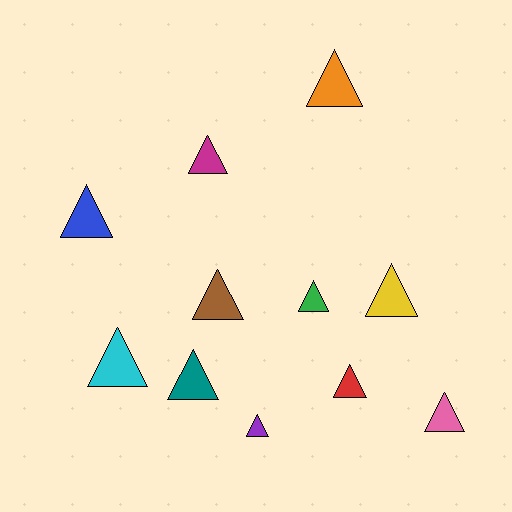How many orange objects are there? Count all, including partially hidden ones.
There is 1 orange object.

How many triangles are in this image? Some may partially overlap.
There are 11 triangles.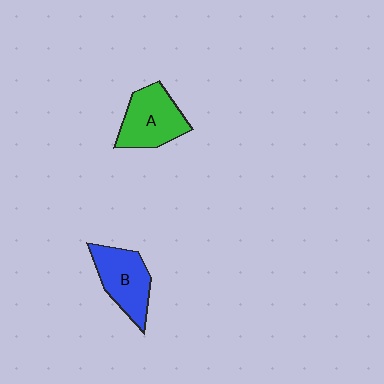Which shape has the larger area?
Shape A (green).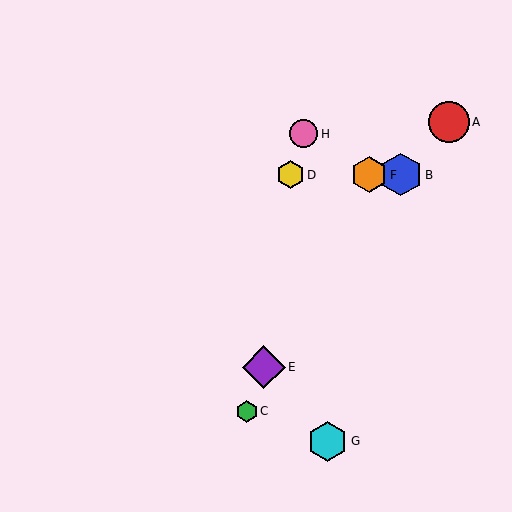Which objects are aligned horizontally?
Objects B, D, F are aligned horizontally.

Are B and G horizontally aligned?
No, B is at y≈175 and G is at y≈441.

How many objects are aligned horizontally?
3 objects (B, D, F) are aligned horizontally.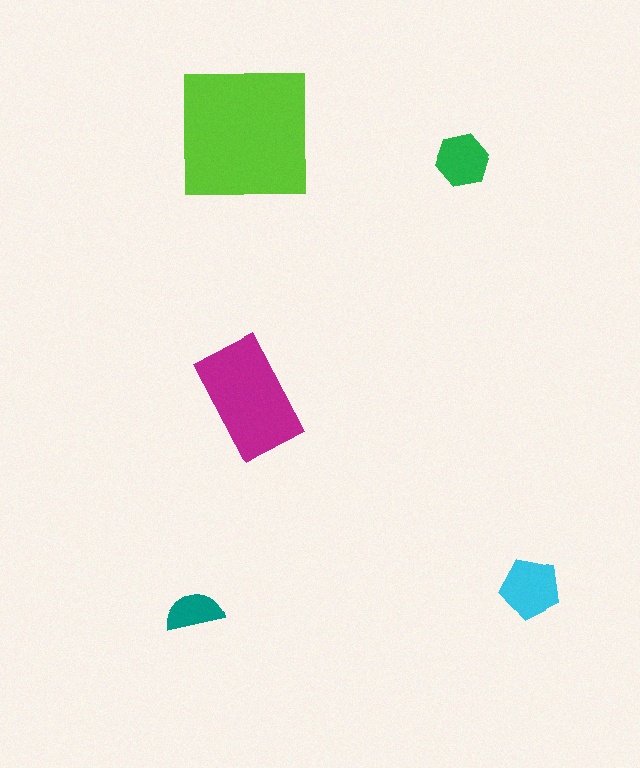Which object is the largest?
The lime square.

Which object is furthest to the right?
The cyan pentagon is rightmost.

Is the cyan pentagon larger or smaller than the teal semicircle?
Larger.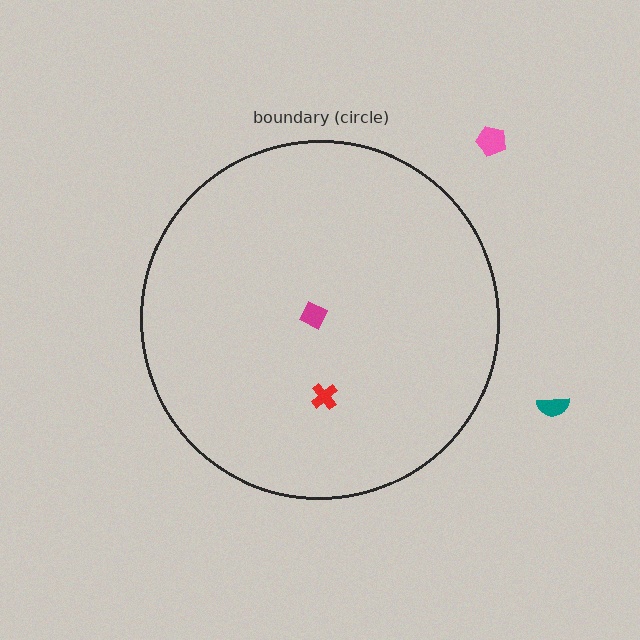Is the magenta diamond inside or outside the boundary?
Inside.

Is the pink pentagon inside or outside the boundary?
Outside.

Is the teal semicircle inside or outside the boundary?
Outside.